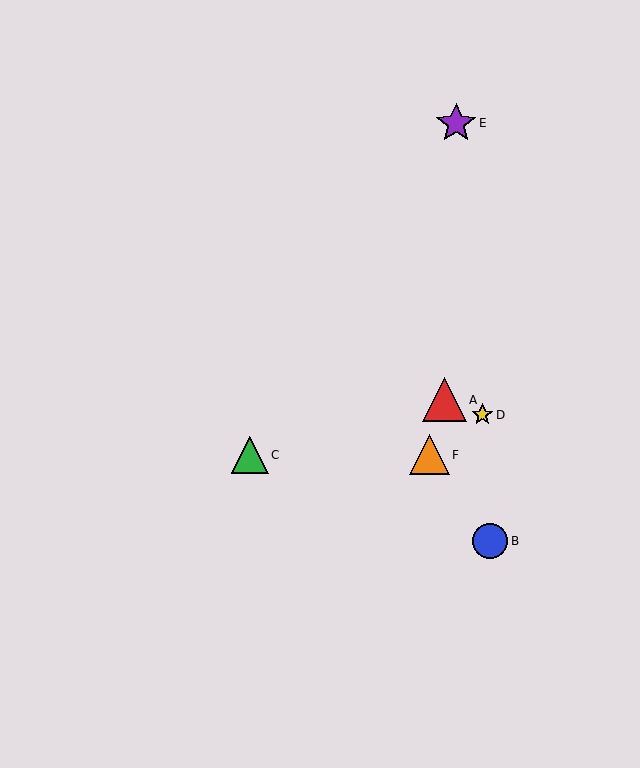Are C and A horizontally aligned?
No, C is at y≈455 and A is at y≈400.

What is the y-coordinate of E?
Object E is at y≈123.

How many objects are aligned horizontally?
2 objects (C, F) are aligned horizontally.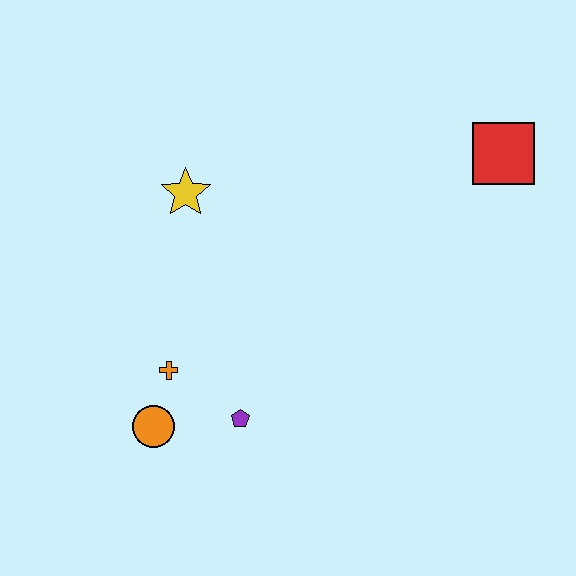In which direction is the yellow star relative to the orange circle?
The yellow star is above the orange circle.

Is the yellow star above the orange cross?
Yes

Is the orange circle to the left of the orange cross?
Yes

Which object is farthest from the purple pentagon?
The red square is farthest from the purple pentagon.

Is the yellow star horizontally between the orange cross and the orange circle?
No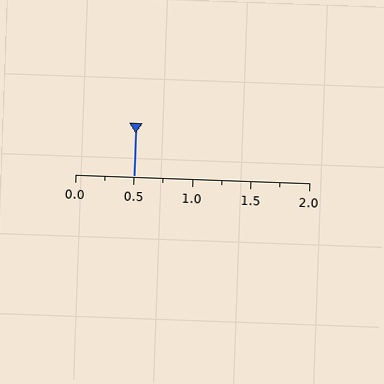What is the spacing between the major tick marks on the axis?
The major ticks are spaced 0.5 apart.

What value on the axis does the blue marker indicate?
The marker indicates approximately 0.5.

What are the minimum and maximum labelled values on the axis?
The axis runs from 0.0 to 2.0.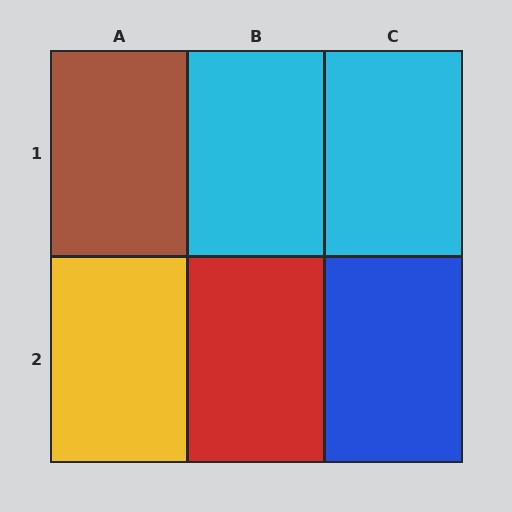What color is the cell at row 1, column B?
Cyan.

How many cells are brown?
1 cell is brown.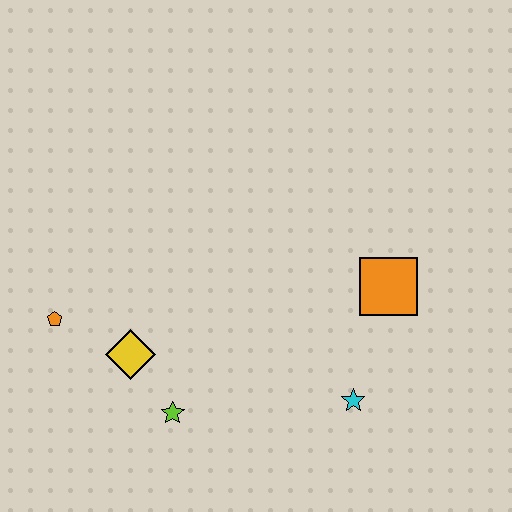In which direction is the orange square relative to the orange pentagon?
The orange square is to the right of the orange pentagon.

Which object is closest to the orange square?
The cyan star is closest to the orange square.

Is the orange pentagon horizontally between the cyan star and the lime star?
No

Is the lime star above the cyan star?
No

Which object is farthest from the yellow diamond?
The orange square is farthest from the yellow diamond.